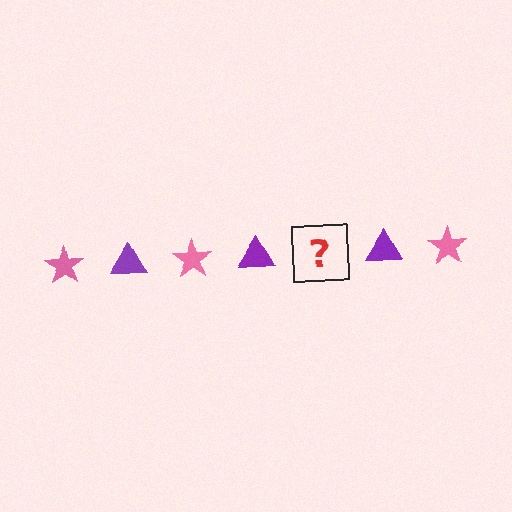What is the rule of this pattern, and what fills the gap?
The rule is that the pattern alternates between pink star and purple triangle. The gap should be filled with a pink star.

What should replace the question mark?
The question mark should be replaced with a pink star.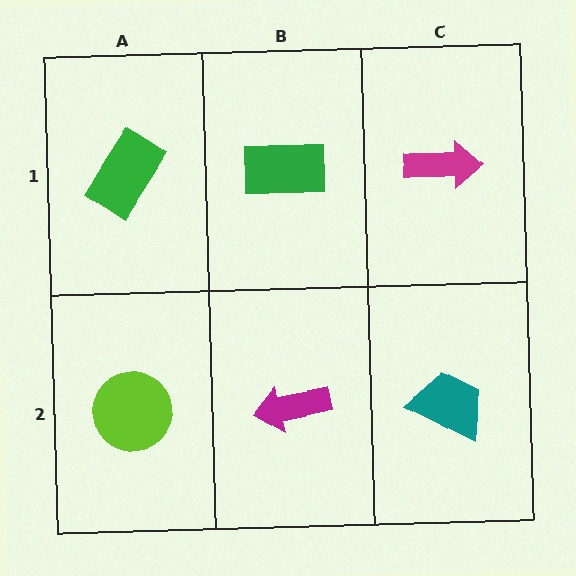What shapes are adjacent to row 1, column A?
A lime circle (row 2, column A), a green rectangle (row 1, column B).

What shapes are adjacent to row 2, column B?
A green rectangle (row 1, column B), a lime circle (row 2, column A), a teal trapezoid (row 2, column C).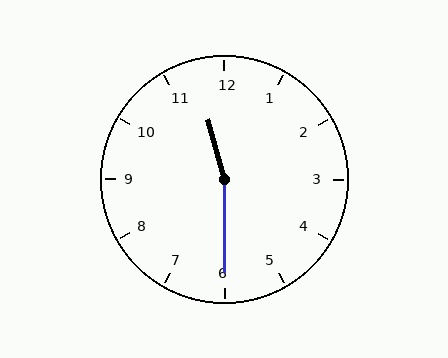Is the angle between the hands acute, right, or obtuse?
It is obtuse.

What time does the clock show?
11:30.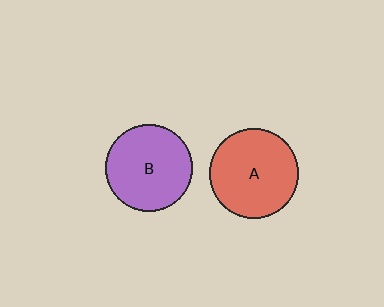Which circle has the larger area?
Circle A (red).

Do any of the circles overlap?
No, none of the circles overlap.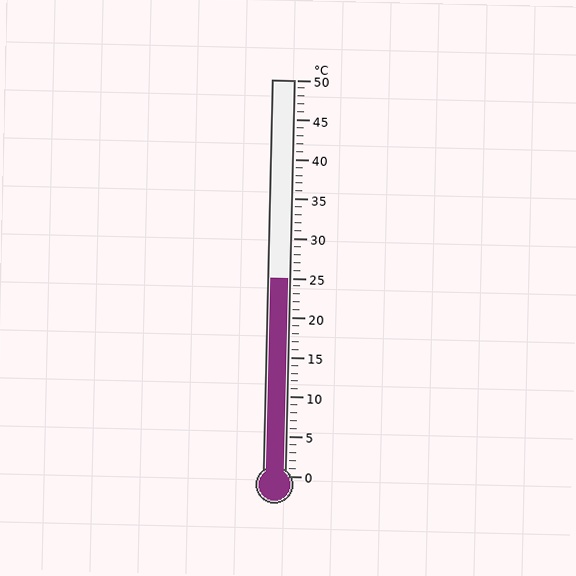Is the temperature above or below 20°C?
The temperature is above 20°C.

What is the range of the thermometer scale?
The thermometer scale ranges from 0°C to 50°C.